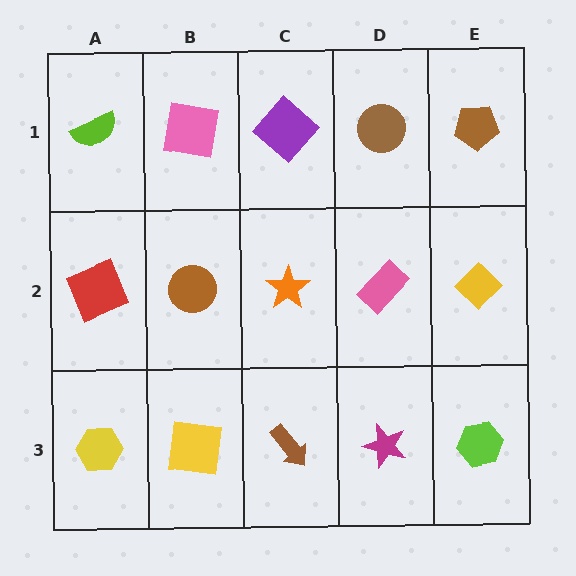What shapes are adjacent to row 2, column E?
A brown pentagon (row 1, column E), a lime hexagon (row 3, column E), a pink rectangle (row 2, column D).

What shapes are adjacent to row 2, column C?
A purple diamond (row 1, column C), a brown arrow (row 3, column C), a brown circle (row 2, column B), a pink rectangle (row 2, column D).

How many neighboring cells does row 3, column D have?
3.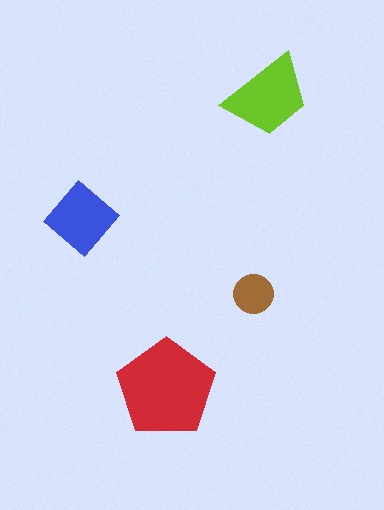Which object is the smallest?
The brown circle.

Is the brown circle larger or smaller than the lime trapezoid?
Smaller.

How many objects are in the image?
There are 4 objects in the image.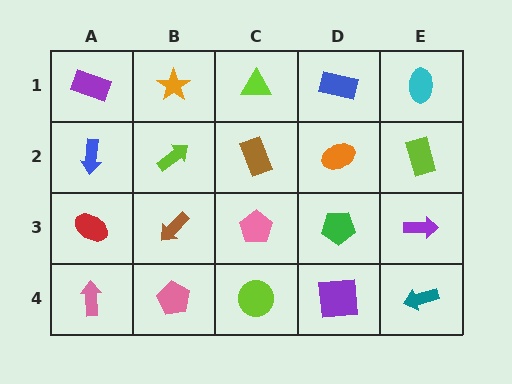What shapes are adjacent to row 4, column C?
A pink pentagon (row 3, column C), a pink pentagon (row 4, column B), a purple square (row 4, column D).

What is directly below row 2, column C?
A pink pentagon.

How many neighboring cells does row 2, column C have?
4.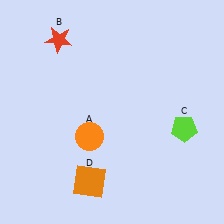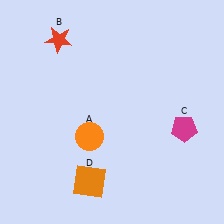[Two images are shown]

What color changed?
The pentagon (C) changed from lime in Image 1 to magenta in Image 2.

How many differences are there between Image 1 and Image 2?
There is 1 difference between the two images.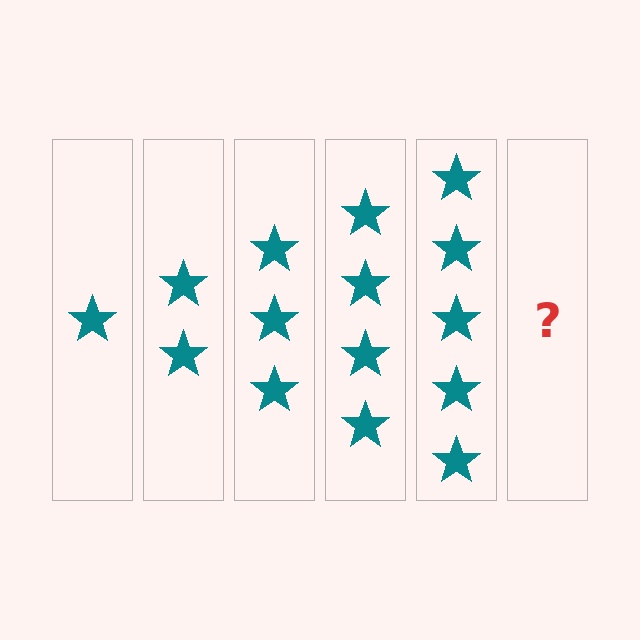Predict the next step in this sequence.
The next step is 6 stars.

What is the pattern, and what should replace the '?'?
The pattern is that each step adds one more star. The '?' should be 6 stars.